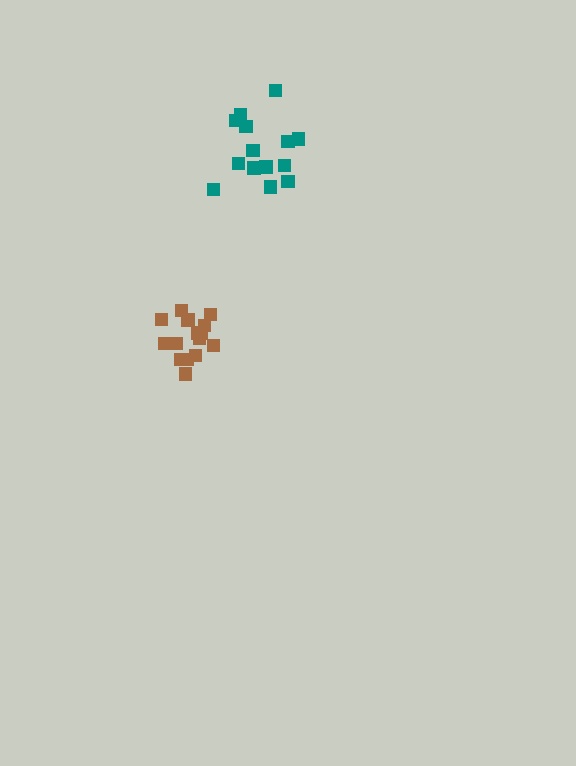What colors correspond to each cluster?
The clusters are colored: brown, teal.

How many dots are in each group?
Group 1: 15 dots, Group 2: 14 dots (29 total).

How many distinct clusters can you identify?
There are 2 distinct clusters.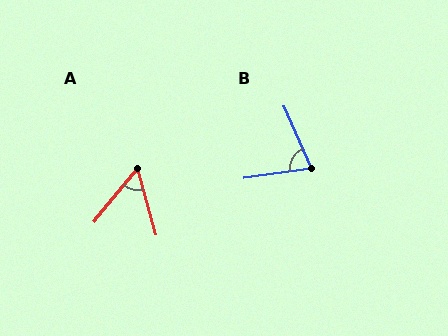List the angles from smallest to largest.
A (55°), B (74°).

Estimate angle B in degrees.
Approximately 74 degrees.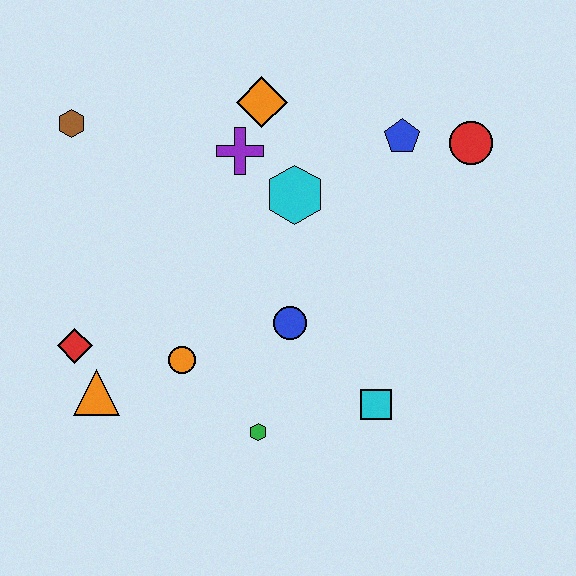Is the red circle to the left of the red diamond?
No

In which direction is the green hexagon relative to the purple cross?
The green hexagon is below the purple cross.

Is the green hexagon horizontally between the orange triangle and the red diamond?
No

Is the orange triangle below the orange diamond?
Yes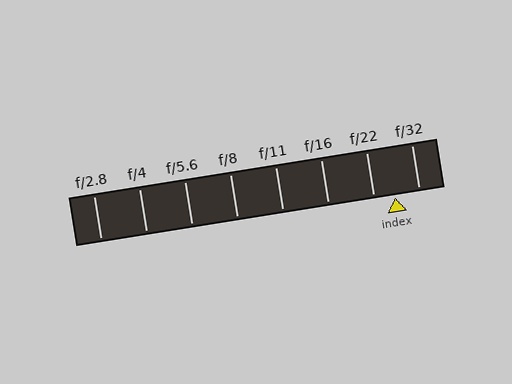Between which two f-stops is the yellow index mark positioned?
The index mark is between f/22 and f/32.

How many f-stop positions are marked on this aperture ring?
There are 8 f-stop positions marked.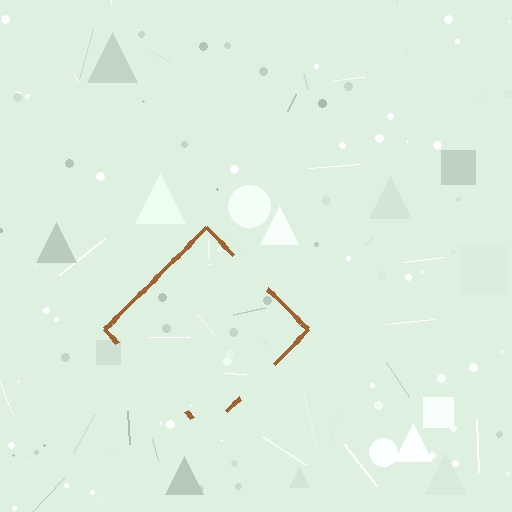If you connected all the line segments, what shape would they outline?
They would outline a diamond.